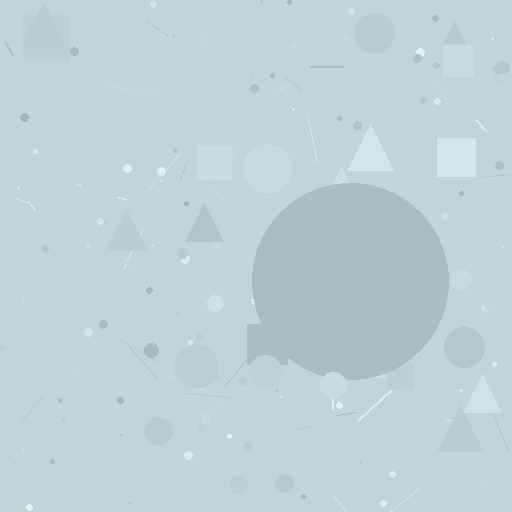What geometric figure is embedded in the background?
A circle is embedded in the background.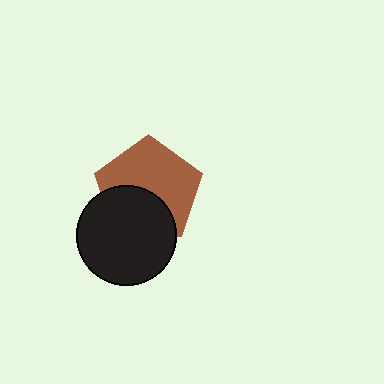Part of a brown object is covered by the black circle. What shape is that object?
It is a pentagon.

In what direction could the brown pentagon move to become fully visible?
The brown pentagon could move up. That would shift it out from behind the black circle entirely.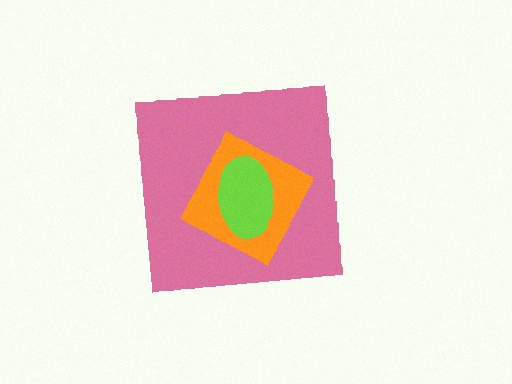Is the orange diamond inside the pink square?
Yes.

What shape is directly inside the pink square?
The orange diamond.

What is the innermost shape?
The lime ellipse.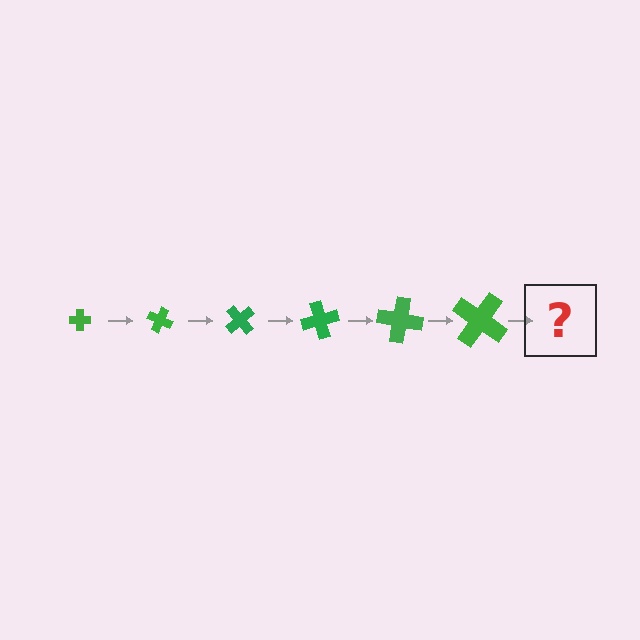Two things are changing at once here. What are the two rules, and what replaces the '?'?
The two rules are that the cross grows larger each step and it rotates 25 degrees each step. The '?' should be a cross, larger than the previous one and rotated 150 degrees from the start.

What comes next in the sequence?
The next element should be a cross, larger than the previous one and rotated 150 degrees from the start.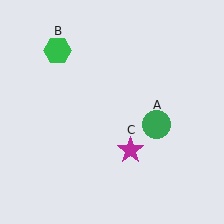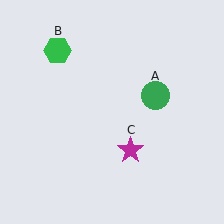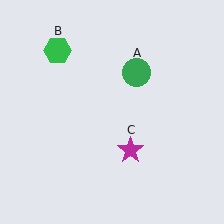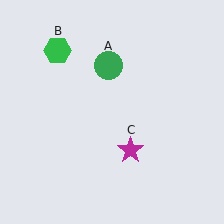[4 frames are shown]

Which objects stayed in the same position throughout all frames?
Green hexagon (object B) and magenta star (object C) remained stationary.